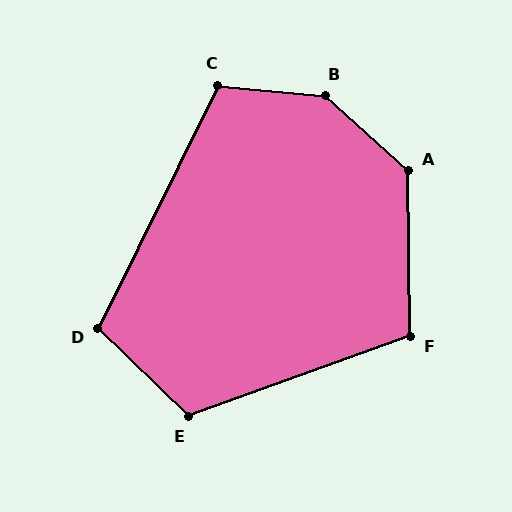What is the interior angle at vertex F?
Approximately 109 degrees (obtuse).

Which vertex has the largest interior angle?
B, at approximately 143 degrees.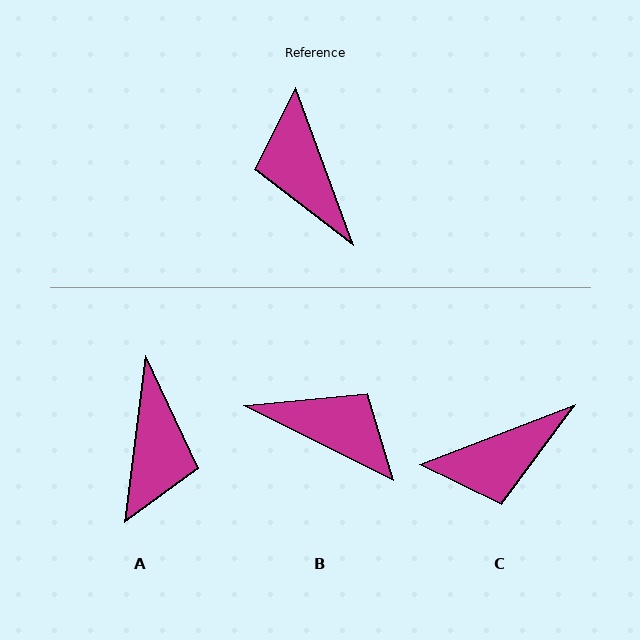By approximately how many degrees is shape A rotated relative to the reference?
Approximately 152 degrees counter-clockwise.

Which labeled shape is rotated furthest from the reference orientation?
A, about 152 degrees away.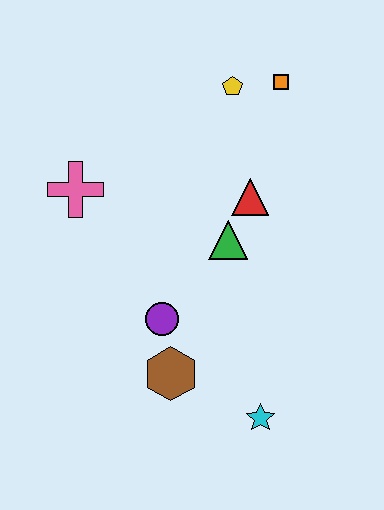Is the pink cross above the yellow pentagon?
No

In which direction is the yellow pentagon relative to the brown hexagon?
The yellow pentagon is above the brown hexagon.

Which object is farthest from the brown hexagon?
The orange square is farthest from the brown hexagon.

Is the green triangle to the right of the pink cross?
Yes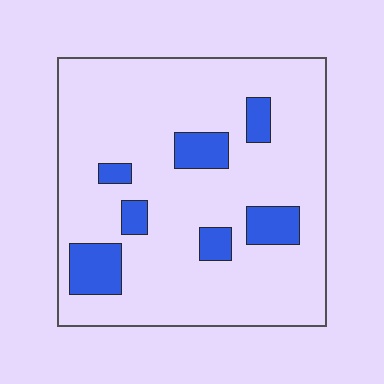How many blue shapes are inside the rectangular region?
7.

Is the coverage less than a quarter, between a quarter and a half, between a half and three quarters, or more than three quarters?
Less than a quarter.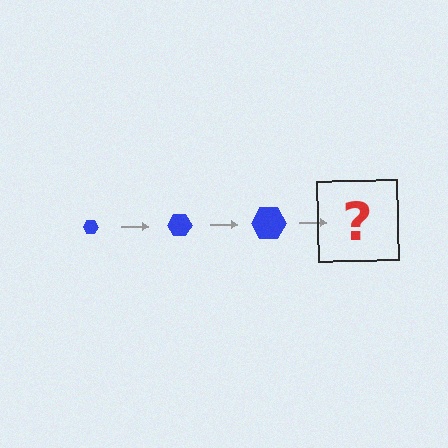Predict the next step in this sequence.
The next step is a blue hexagon, larger than the previous one.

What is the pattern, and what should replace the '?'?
The pattern is that the hexagon gets progressively larger each step. The '?' should be a blue hexagon, larger than the previous one.